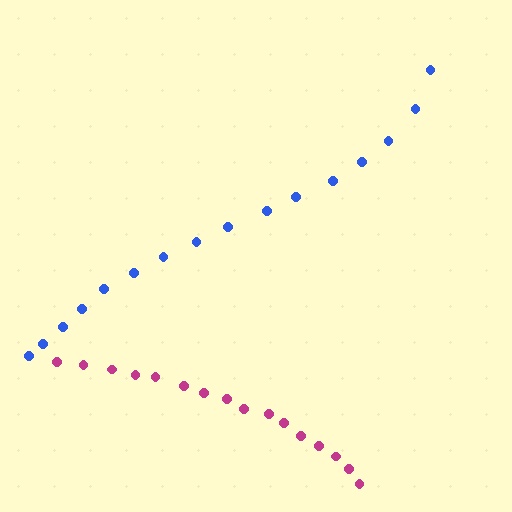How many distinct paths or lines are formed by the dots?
There are 2 distinct paths.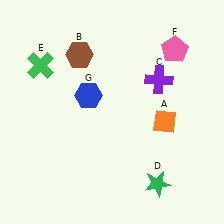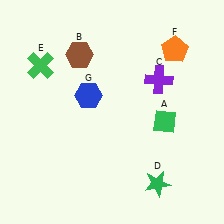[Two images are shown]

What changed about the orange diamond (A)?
In Image 1, A is orange. In Image 2, it changed to green.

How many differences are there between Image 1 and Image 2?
There are 2 differences between the two images.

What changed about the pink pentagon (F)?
In Image 1, F is pink. In Image 2, it changed to orange.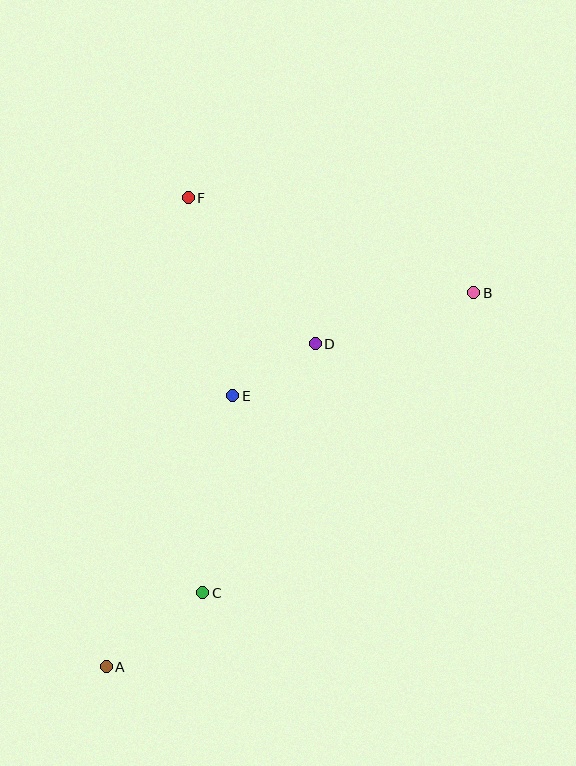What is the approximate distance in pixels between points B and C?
The distance between B and C is approximately 405 pixels.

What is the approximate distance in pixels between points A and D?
The distance between A and D is approximately 385 pixels.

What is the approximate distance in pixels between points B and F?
The distance between B and F is approximately 301 pixels.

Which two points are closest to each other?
Points D and E are closest to each other.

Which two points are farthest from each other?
Points A and B are farthest from each other.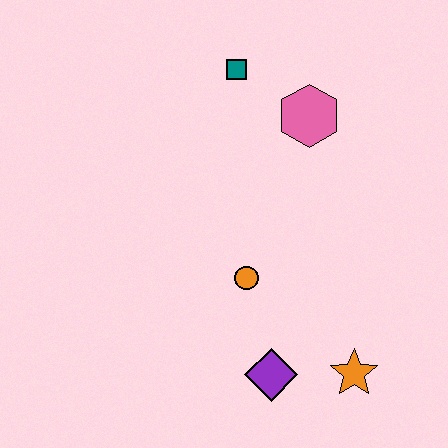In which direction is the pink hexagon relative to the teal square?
The pink hexagon is to the right of the teal square.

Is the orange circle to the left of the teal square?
No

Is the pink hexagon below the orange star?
No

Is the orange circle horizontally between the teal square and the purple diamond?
Yes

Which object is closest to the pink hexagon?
The teal square is closest to the pink hexagon.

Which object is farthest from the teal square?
The orange star is farthest from the teal square.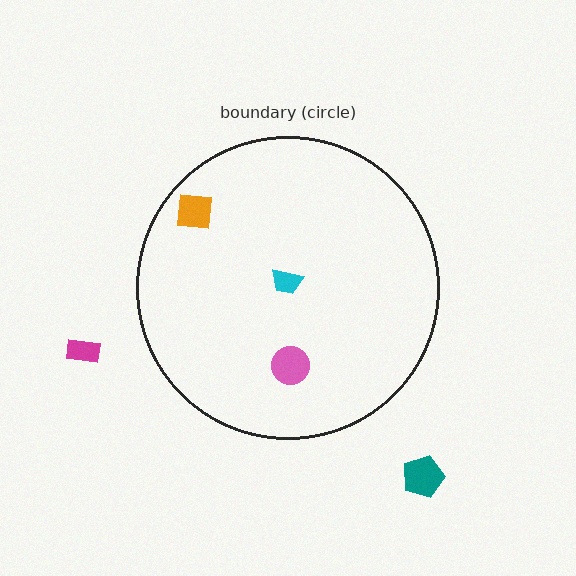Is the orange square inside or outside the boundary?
Inside.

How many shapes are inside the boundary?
3 inside, 2 outside.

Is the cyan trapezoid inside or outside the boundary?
Inside.